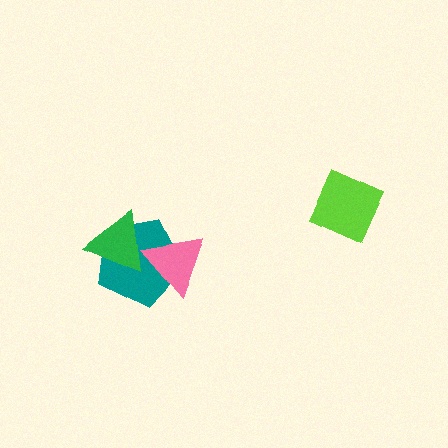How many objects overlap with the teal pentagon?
2 objects overlap with the teal pentagon.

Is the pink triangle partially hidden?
Yes, it is partially covered by another shape.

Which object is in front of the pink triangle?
The green triangle is in front of the pink triangle.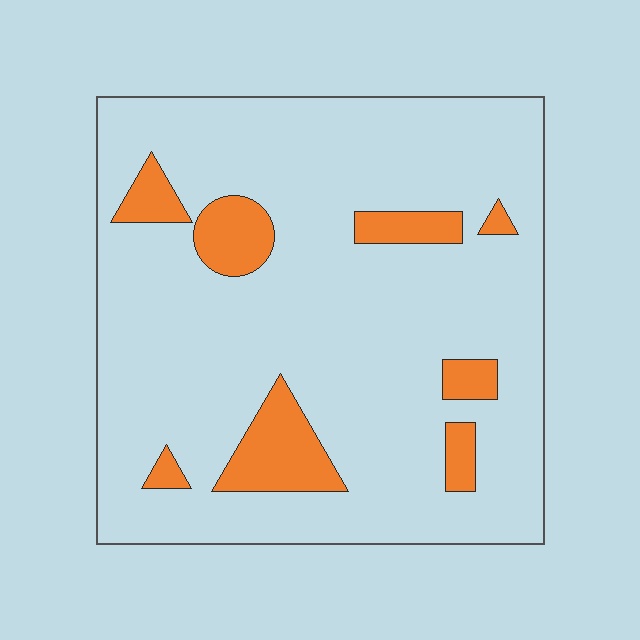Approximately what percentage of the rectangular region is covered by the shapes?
Approximately 15%.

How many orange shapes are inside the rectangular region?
8.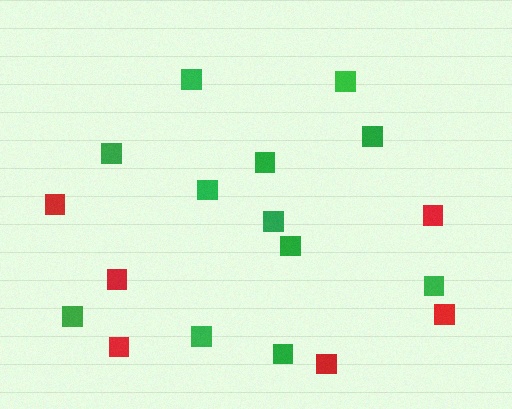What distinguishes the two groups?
There are 2 groups: one group of red squares (6) and one group of green squares (12).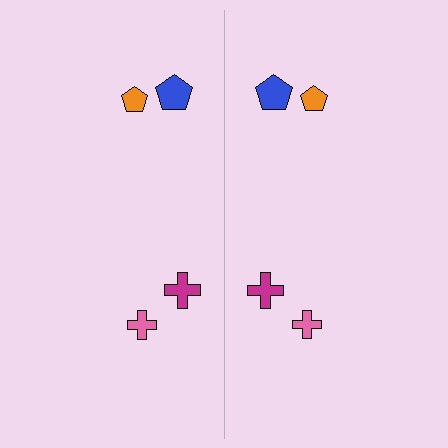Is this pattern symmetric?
Yes, this pattern has bilateral (reflection) symmetry.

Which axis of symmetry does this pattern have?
The pattern has a vertical axis of symmetry running through the center of the image.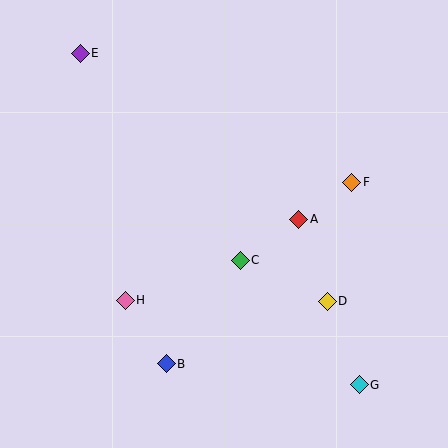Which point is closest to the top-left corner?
Point E is closest to the top-left corner.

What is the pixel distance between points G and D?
The distance between G and D is 89 pixels.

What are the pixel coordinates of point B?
Point B is at (166, 364).